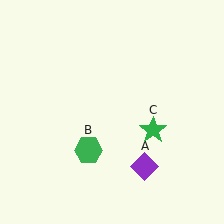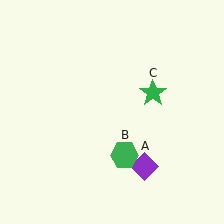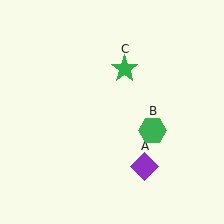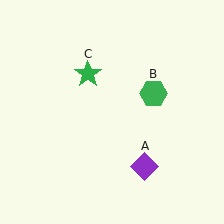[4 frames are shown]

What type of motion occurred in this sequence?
The green hexagon (object B), green star (object C) rotated counterclockwise around the center of the scene.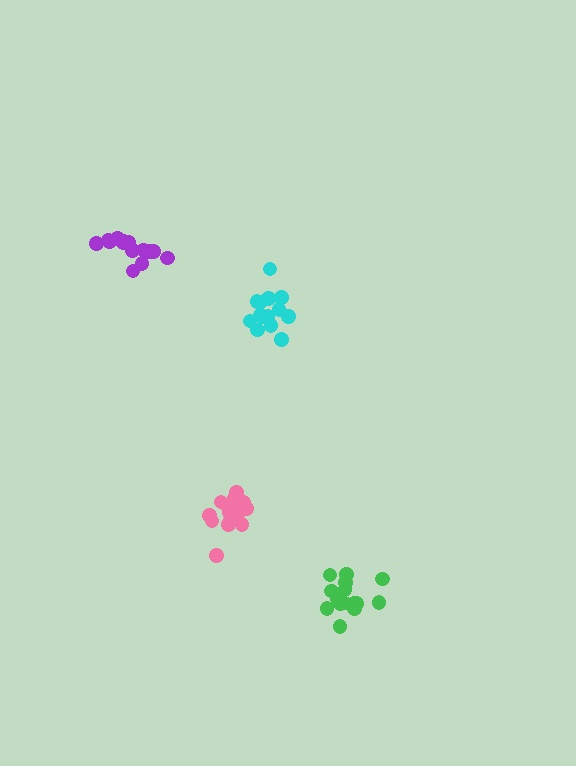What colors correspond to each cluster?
The clusters are colored: cyan, pink, purple, green.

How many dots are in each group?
Group 1: 14 dots, Group 2: 19 dots, Group 3: 14 dots, Group 4: 16 dots (63 total).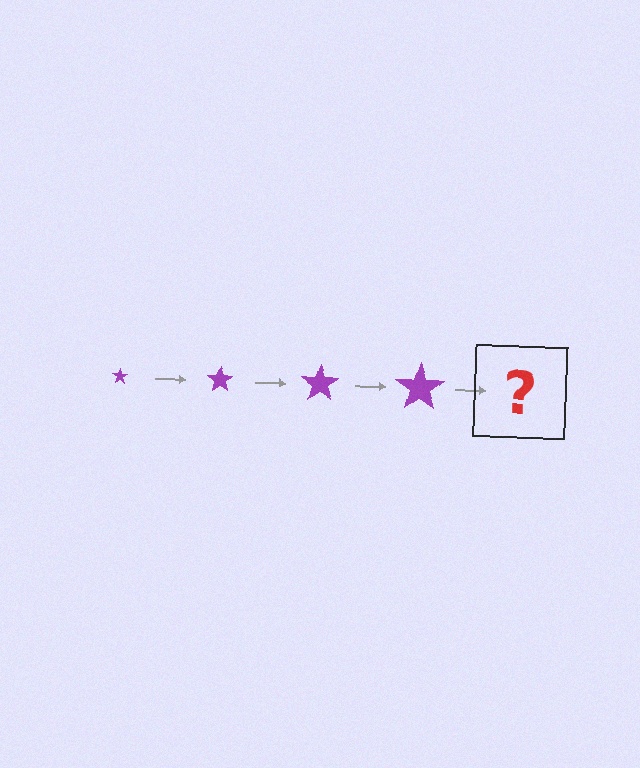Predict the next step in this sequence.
The next step is a purple star, larger than the previous one.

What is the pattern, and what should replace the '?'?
The pattern is that the star gets progressively larger each step. The '?' should be a purple star, larger than the previous one.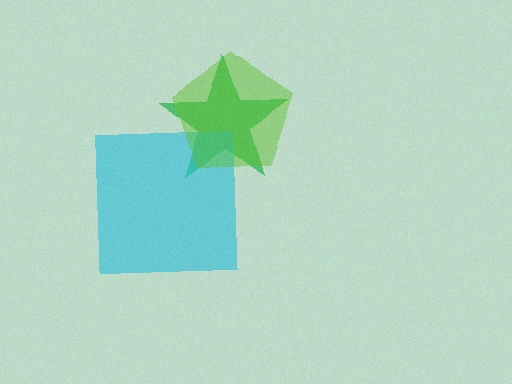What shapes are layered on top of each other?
The layered shapes are: a green star, a cyan square, a lime pentagon.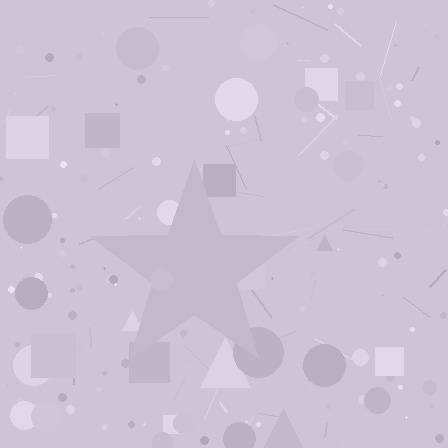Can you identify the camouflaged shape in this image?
The camouflaged shape is a star.